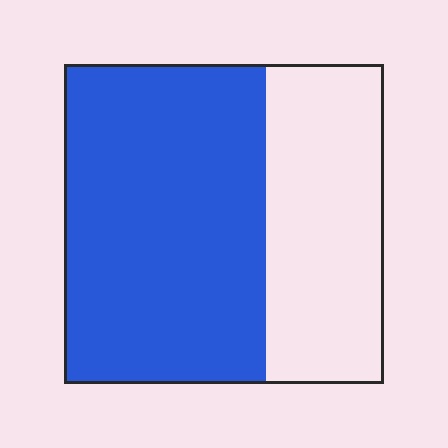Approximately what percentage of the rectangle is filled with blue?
Approximately 65%.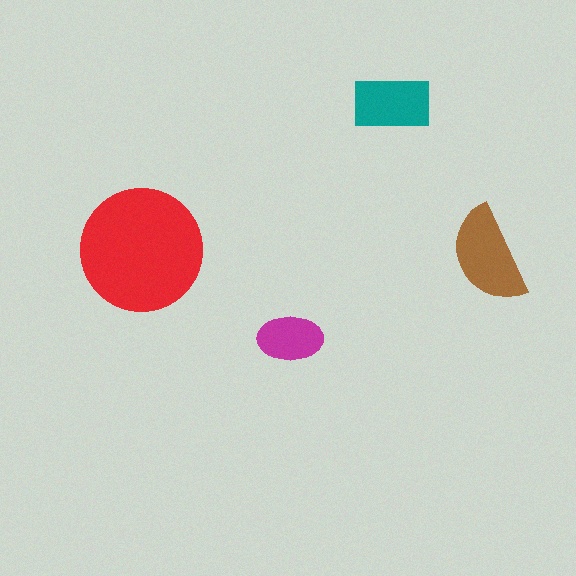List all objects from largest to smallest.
The red circle, the brown semicircle, the teal rectangle, the magenta ellipse.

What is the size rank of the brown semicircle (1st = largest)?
2nd.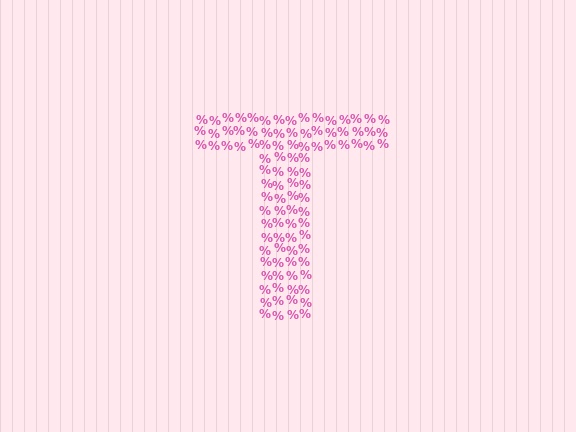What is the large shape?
The large shape is the letter T.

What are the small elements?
The small elements are percent signs.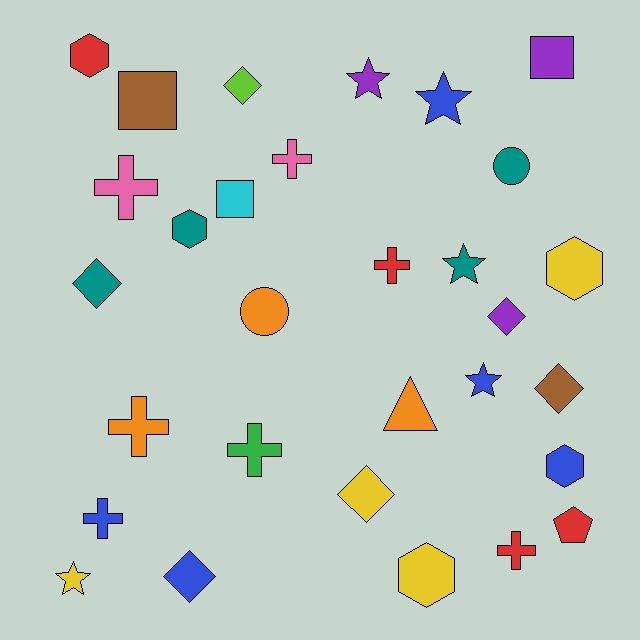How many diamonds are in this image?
There are 6 diamonds.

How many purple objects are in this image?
There are 3 purple objects.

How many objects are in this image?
There are 30 objects.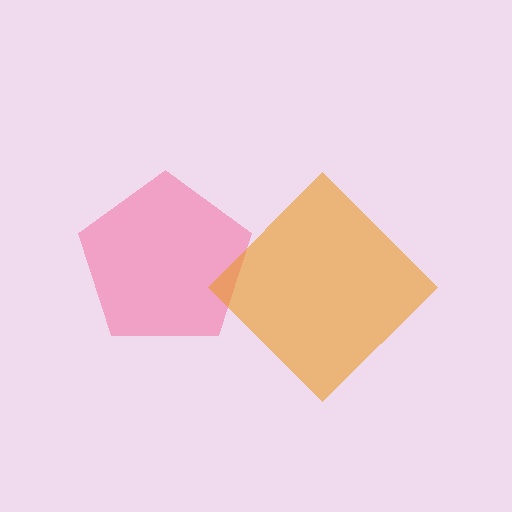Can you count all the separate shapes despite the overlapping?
Yes, there are 2 separate shapes.